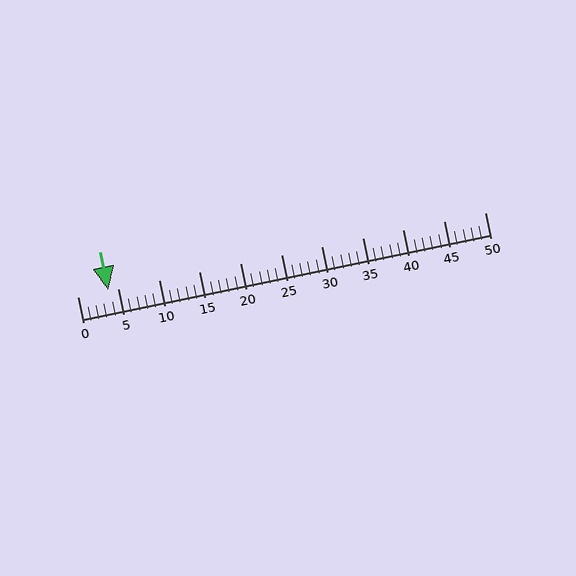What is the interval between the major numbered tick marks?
The major tick marks are spaced 5 units apart.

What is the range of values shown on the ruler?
The ruler shows values from 0 to 50.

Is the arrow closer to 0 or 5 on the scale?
The arrow is closer to 5.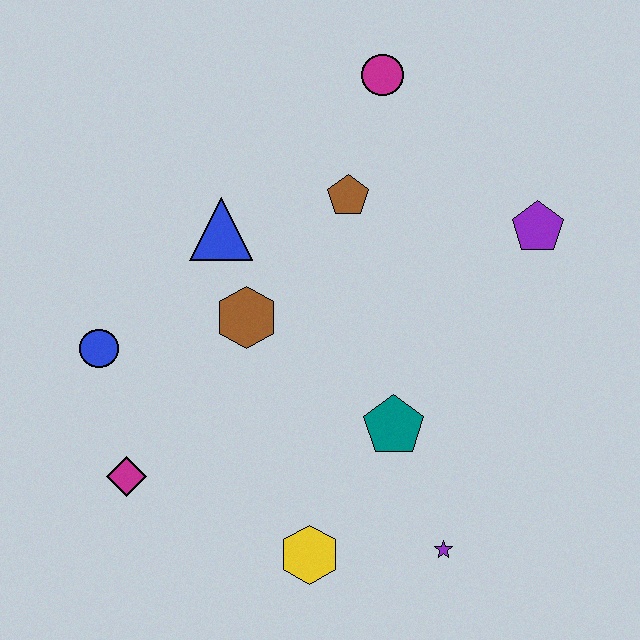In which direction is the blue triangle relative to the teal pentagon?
The blue triangle is above the teal pentagon.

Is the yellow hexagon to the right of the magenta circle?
No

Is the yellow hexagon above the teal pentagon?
No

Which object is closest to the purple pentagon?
The brown pentagon is closest to the purple pentagon.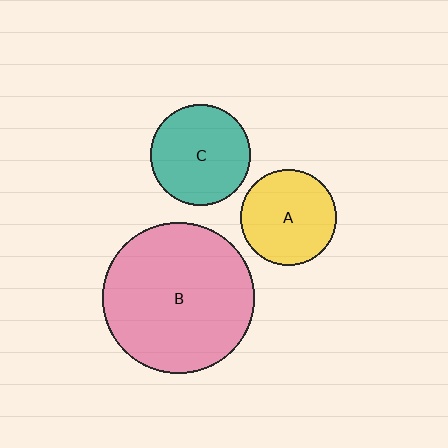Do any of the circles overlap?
No, none of the circles overlap.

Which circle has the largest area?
Circle B (pink).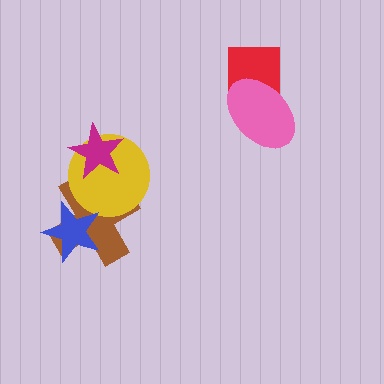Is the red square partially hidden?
Yes, it is partially covered by another shape.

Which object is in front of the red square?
The pink ellipse is in front of the red square.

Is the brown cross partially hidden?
Yes, it is partially covered by another shape.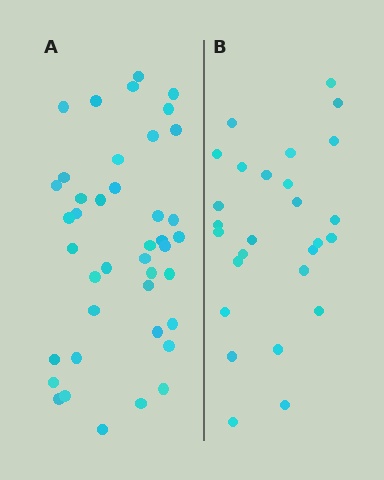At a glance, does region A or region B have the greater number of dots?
Region A (the left region) has more dots.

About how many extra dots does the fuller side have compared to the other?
Region A has approximately 15 more dots than region B.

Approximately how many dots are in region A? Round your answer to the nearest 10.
About 40 dots. (The exact count is 41, which rounds to 40.)